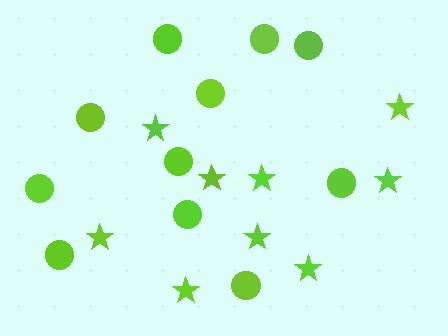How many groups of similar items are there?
There are 2 groups: one group of stars (9) and one group of circles (11).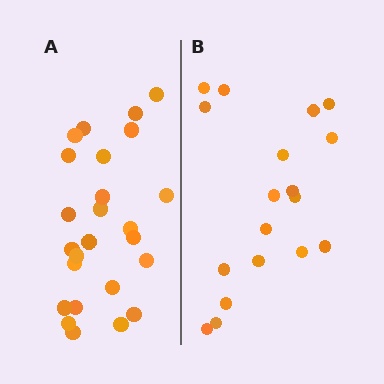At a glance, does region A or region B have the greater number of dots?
Region A (the left region) has more dots.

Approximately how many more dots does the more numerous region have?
Region A has roughly 8 or so more dots than region B.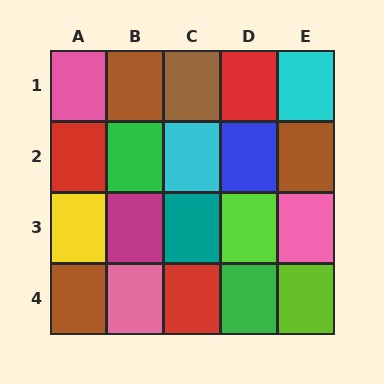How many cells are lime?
2 cells are lime.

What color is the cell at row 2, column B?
Green.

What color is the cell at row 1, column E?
Cyan.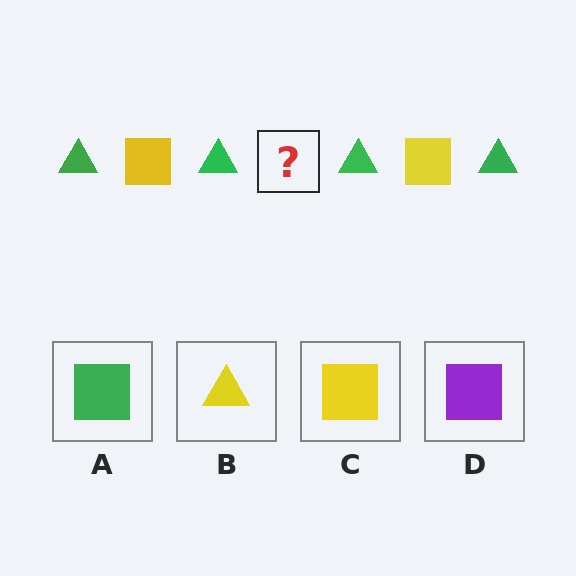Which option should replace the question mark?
Option C.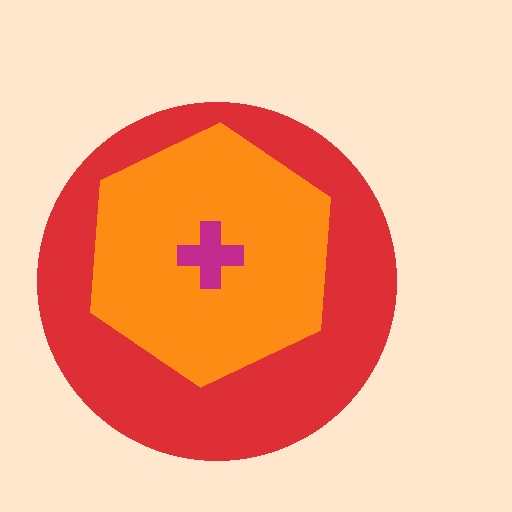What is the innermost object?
The magenta cross.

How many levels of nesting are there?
3.